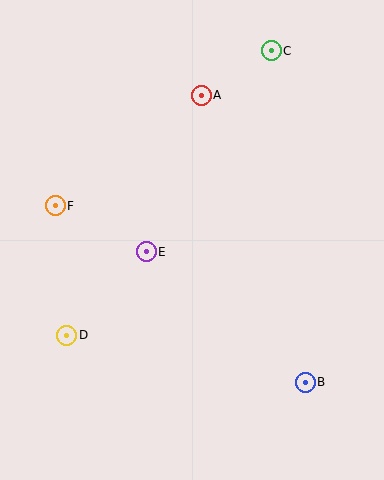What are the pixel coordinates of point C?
Point C is at (271, 51).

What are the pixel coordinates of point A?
Point A is at (201, 95).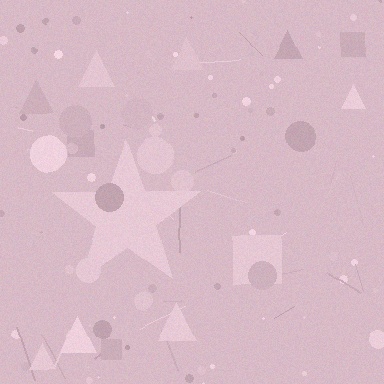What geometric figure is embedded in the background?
A star is embedded in the background.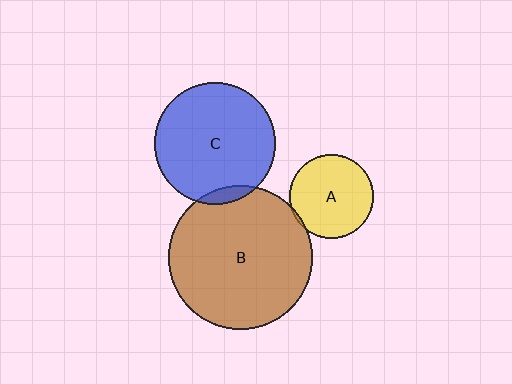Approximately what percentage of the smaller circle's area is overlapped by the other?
Approximately 5%.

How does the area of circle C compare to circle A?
Approximately 2.1 times.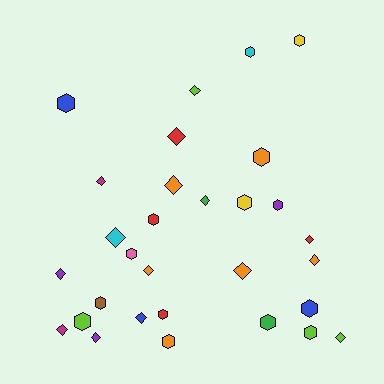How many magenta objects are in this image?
There are 2 magenta objects.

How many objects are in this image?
There are 30 objects.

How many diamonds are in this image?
There are 15 diamonds.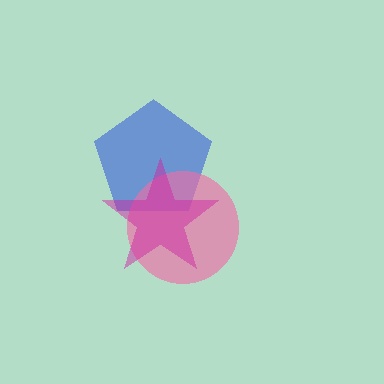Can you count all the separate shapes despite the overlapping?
Yes, there are 3 separate shapes.